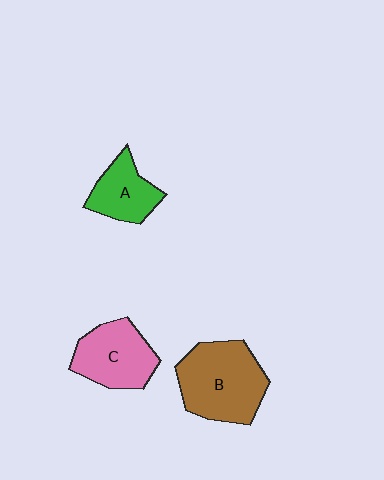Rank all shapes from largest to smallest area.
From largest to smallest: B (brown), C (pink), A (green).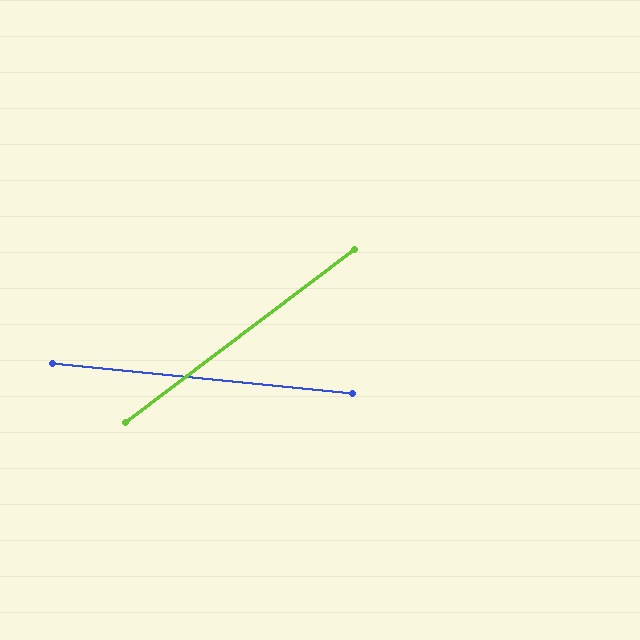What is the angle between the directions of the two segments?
Approximately 43 degrees.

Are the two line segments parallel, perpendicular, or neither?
Neither parallel nor perpendicular — they differ by about 43°.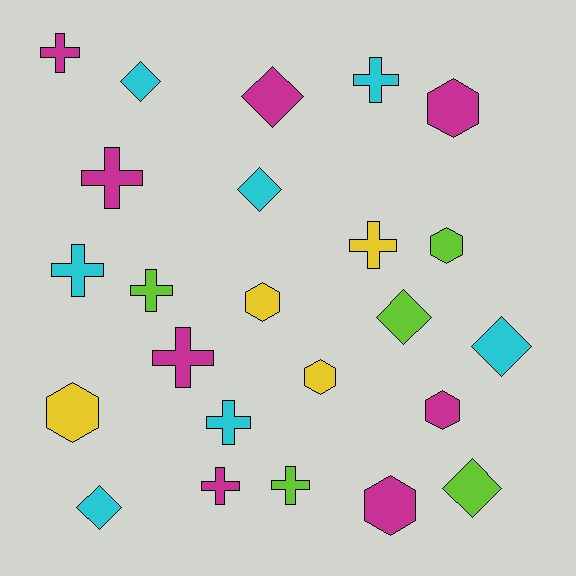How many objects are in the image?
There are 24 objects.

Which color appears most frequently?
Magenta, with 8 objects.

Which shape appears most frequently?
Cross, with 10 objects.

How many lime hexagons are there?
There is 1 lime hexagon.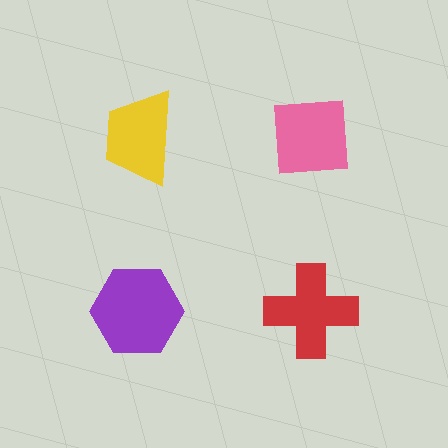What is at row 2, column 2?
A red cross.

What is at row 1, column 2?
A pink square.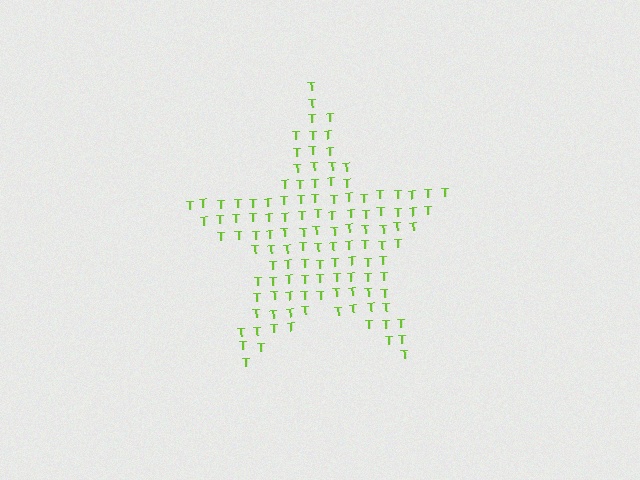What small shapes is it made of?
It is made of small letter T's.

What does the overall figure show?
The overall figure shows a star.